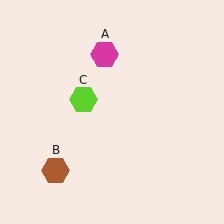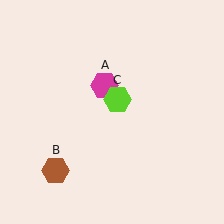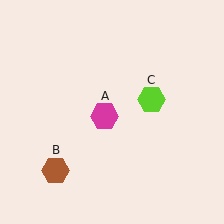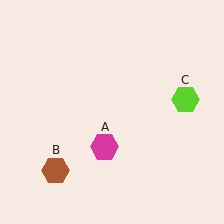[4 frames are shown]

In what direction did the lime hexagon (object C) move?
The lime hexagon (object C) moved right.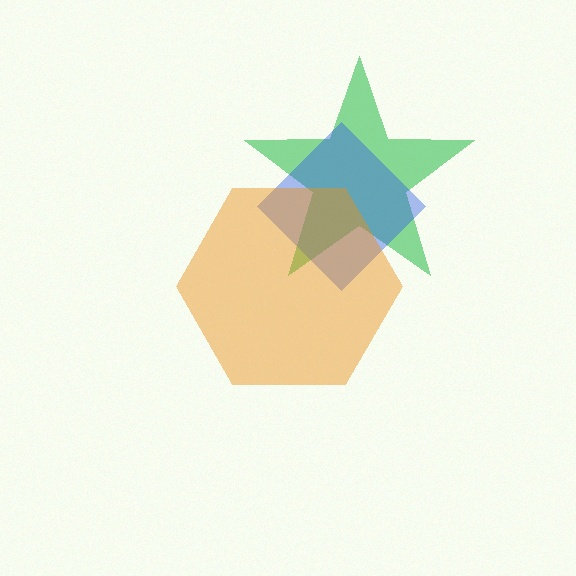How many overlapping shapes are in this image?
There are 3 overlapping shapes in the image.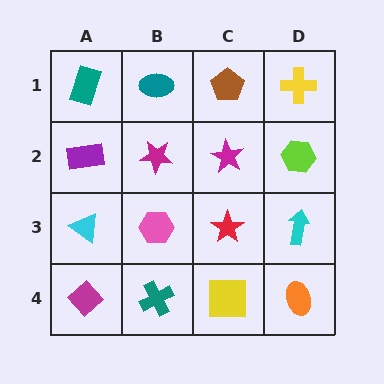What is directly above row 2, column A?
A teal rectangle.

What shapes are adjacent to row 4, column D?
A cyan arrow (row 3, column D), a yellow square (row 4, column C).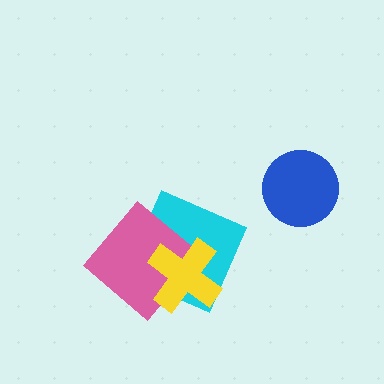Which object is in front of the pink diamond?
The yellow cross is in front of the pink diamond.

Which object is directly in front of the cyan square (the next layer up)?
The pink diamond is directly in front of the cyan square.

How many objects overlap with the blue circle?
0 objects overlap with the blue circle.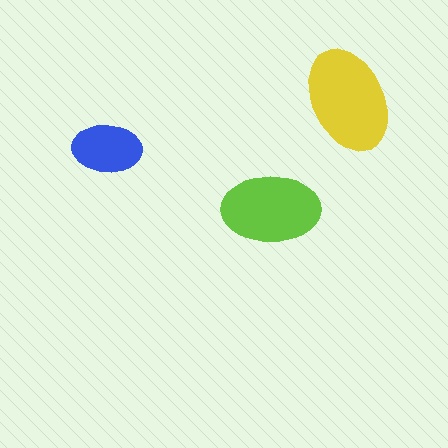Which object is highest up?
The yellow ellipse is topmost.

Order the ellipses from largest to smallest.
the yellow one, the lime one, the blue one.